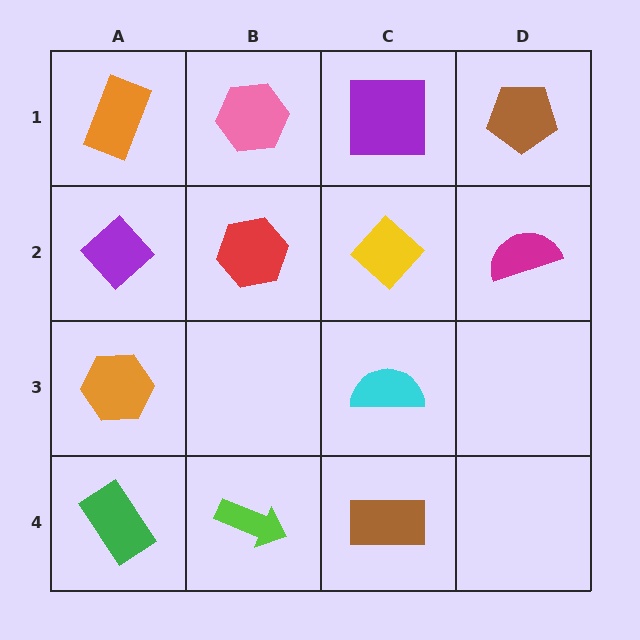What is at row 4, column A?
A green rectangle.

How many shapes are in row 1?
4 shapes.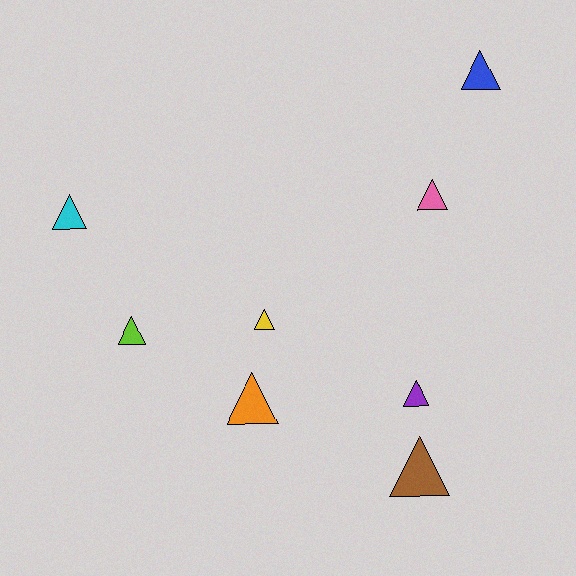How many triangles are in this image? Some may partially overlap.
There are 8 triangles.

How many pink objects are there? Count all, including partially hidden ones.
There is 1 pink object.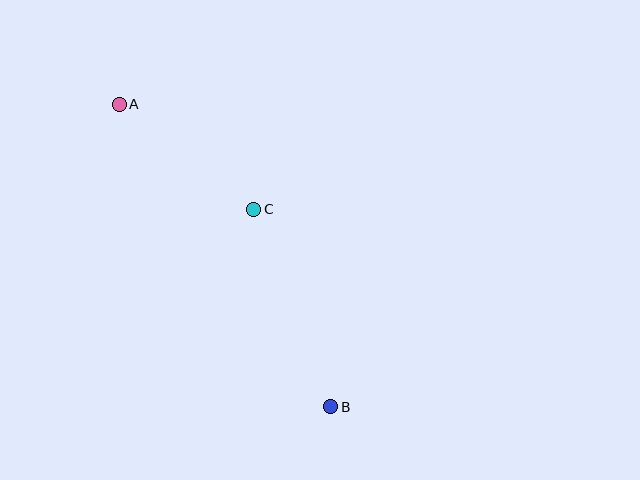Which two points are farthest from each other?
Points A and B are farthest from each other.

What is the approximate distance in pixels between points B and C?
The distance between B and C is approximately 212 pixels.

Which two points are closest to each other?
Points A and C are closest to each other.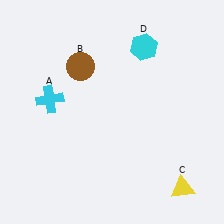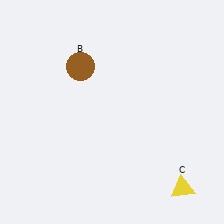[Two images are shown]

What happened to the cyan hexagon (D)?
The cyan hexagon (D) was removed in Image 2. It was in the top-right area of Image 1.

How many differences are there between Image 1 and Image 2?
There are 2 differences between the two images.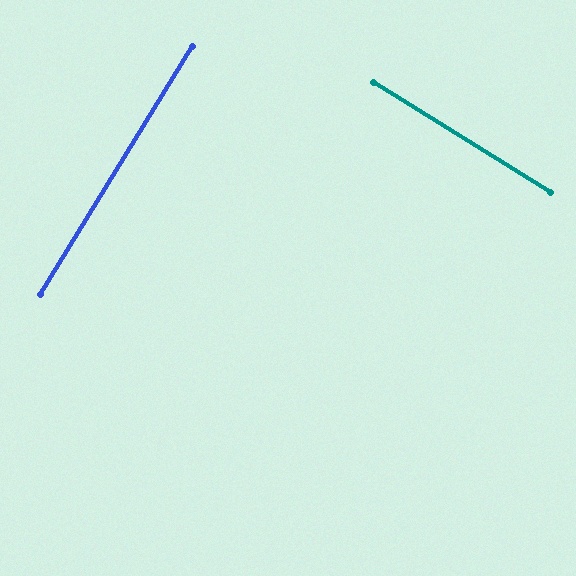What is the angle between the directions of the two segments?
Approximately 90 degrees.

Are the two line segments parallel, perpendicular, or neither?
Perpendicular — they meet at approximately 90°.